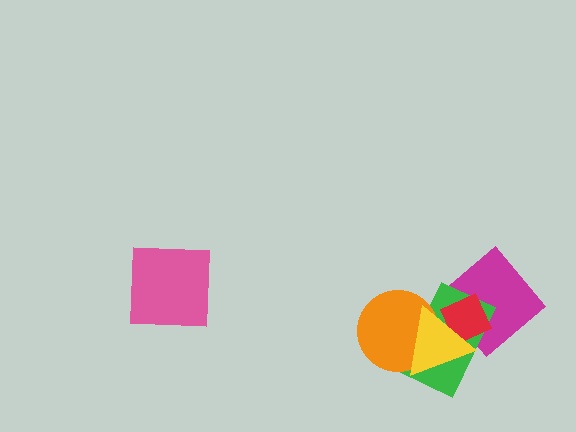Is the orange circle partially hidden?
Yes, it is partially covered by another shape.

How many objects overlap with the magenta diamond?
3 objects overlap with the magenta diamond.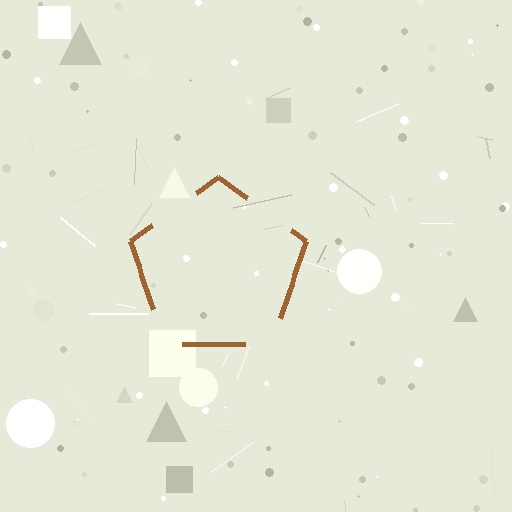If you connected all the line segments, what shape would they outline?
They would outline a pentagon.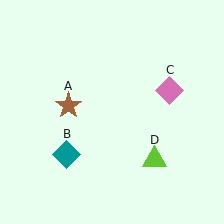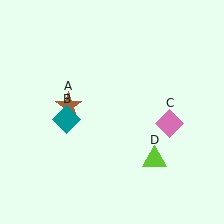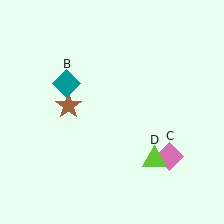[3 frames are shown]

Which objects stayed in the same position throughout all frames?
Brown star (object A) and lime triangle (object D) remained stationary.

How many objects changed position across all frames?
2 objects changed position: teal diamond (object B), pink diamond (object C).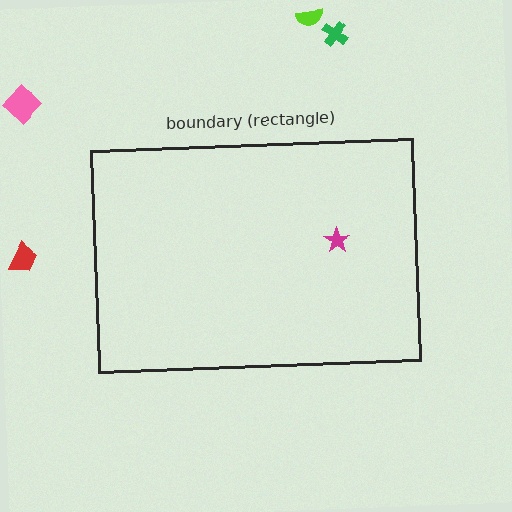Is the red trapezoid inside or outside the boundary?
Outside.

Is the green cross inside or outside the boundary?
Outside.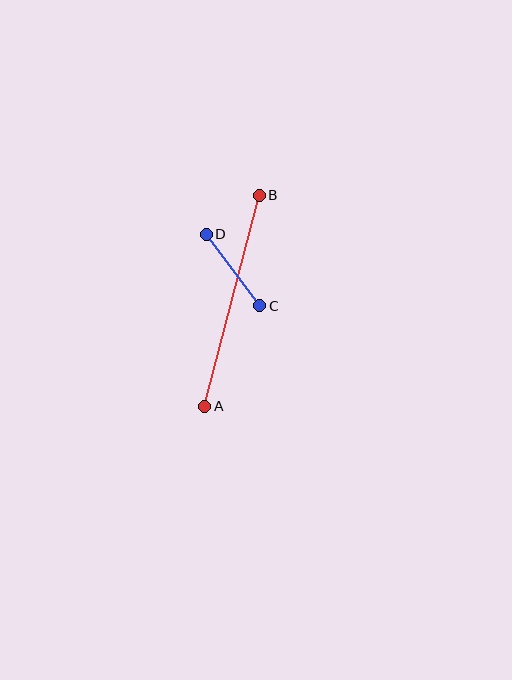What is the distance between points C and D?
The distance is approximately 89 pixels.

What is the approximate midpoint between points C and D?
The midpoint is at approximately (233, 270) pixels.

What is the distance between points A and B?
The distance is approximately 217 pixels.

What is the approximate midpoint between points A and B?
The midpoint is at approximately (232, 301) pixels.